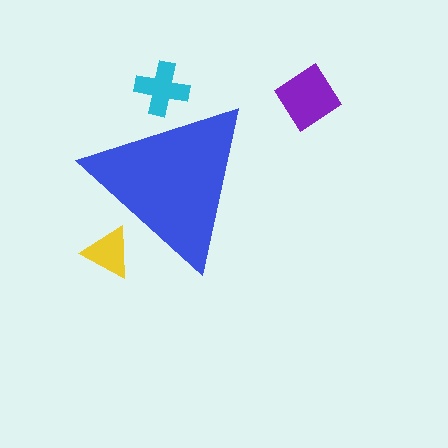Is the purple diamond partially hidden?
No, the purple diamond is fully visible.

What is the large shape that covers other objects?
A blue triangle.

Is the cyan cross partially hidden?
Yes, the cyan cross is partially hidden behind the blue triangle.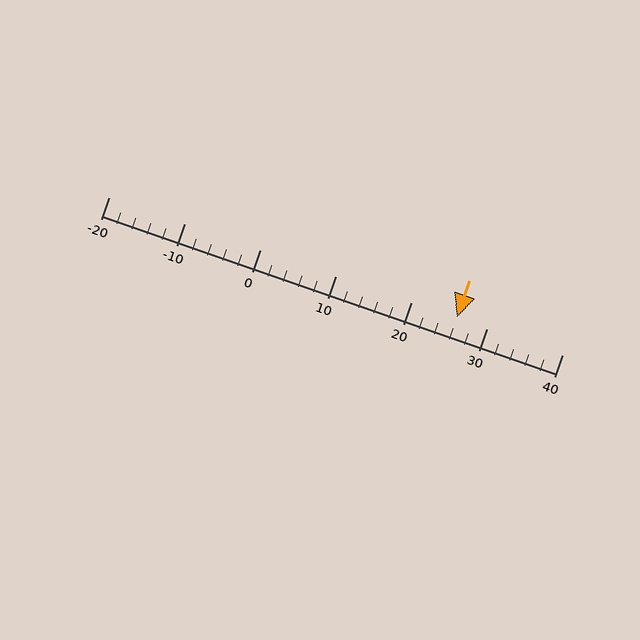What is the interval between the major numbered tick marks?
The major tick marks are spaced 10 units apart.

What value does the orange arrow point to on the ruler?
The orange arrow points to approximately 26.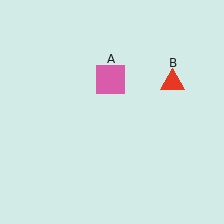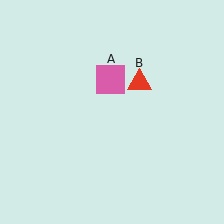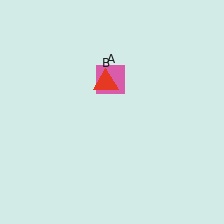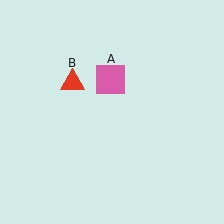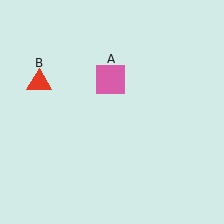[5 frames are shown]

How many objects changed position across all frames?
1 object changed position: red triangle (object B).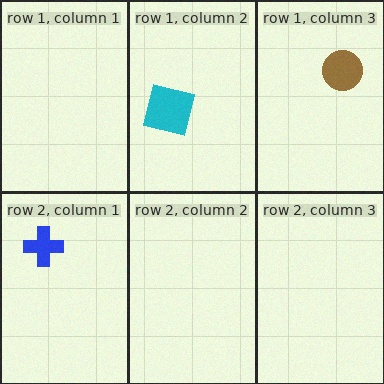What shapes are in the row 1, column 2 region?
The cyan square.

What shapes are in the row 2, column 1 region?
The blue cross.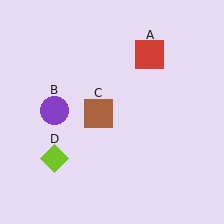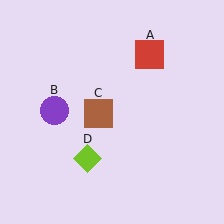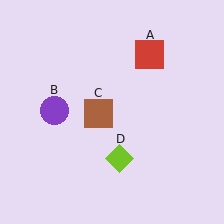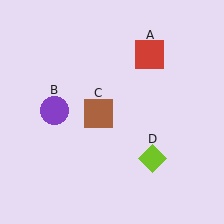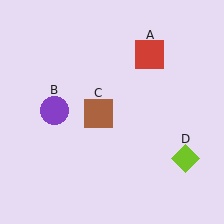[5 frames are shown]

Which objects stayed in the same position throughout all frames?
Red square (object A) and purple circle (object B) and brown square (object C) remained stationary.